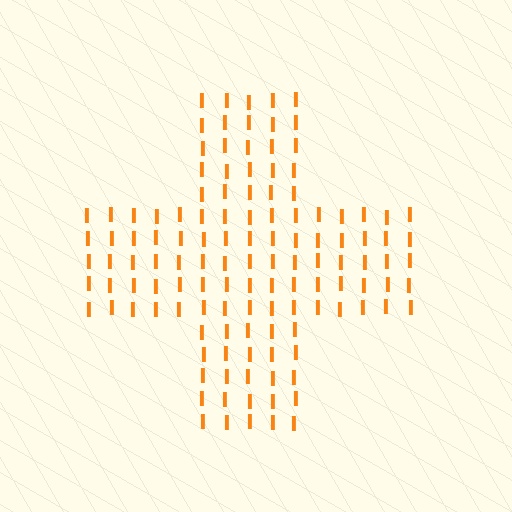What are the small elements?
The small elements are letter I's.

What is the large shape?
The large shape is a cross.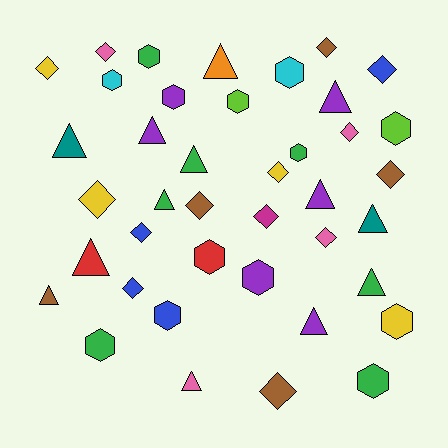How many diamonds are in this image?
There are 14 diamonds.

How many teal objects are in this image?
There are 2 teal objects.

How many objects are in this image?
There are 40 objects.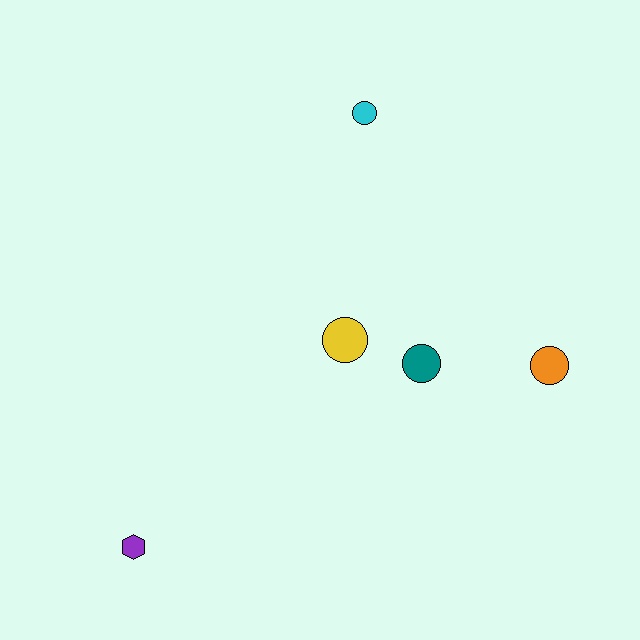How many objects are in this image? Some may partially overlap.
There are 5 objects.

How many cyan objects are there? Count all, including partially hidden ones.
There is 1 cyan object.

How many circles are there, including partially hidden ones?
There are 4 circles.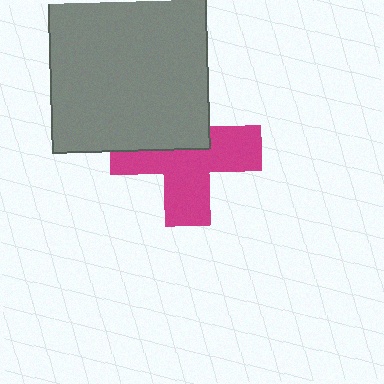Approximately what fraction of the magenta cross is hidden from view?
Roughly 39% of the magenta cross is hidden behind the gray square.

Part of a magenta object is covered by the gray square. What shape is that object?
It is a cross.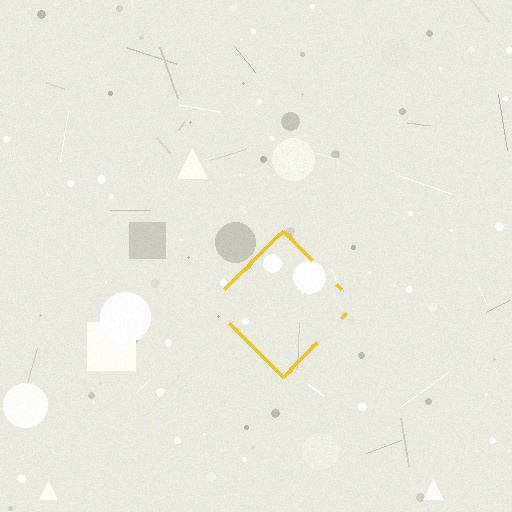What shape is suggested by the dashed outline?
The dashed outline suggests a diamond.